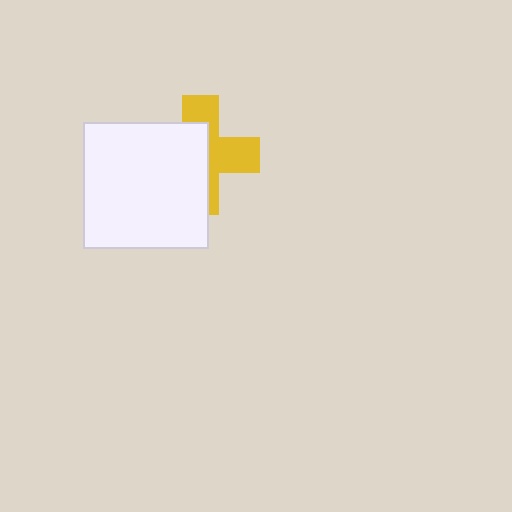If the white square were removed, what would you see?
You would see the complete yellow cross.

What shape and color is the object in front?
The object in front is a white square.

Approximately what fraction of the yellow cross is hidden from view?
Roughly 55% of the yellow cross is hidden behind the white square.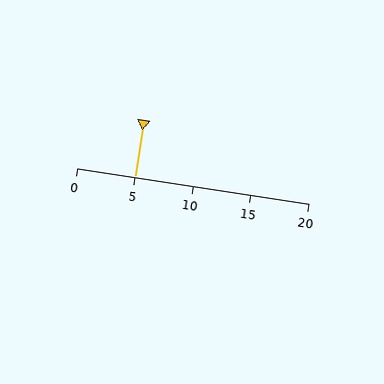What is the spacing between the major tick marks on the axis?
The major ticks are spaced 5 apart.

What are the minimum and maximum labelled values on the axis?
The axis runs from 0 to 20.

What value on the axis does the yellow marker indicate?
The marker indicates approximately 5.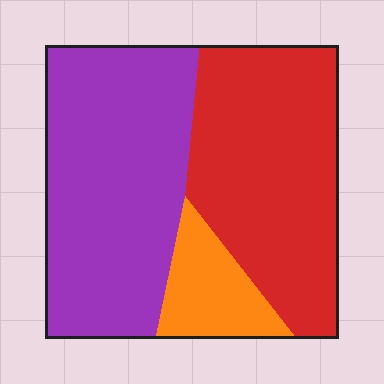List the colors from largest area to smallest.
From largest to smallest: purple, red, orange.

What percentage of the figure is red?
Red takes up between a quarter and a half of the figure.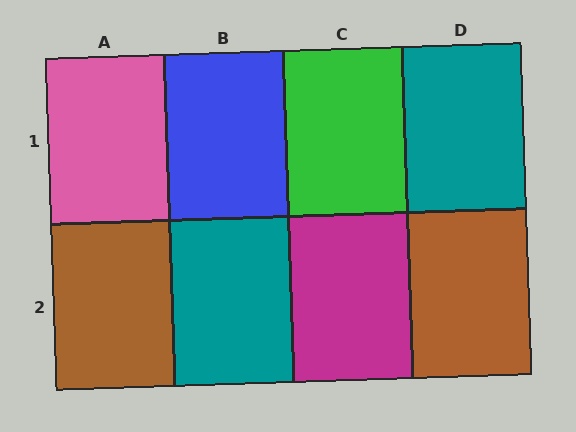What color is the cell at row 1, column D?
Teal.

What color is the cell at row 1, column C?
Green.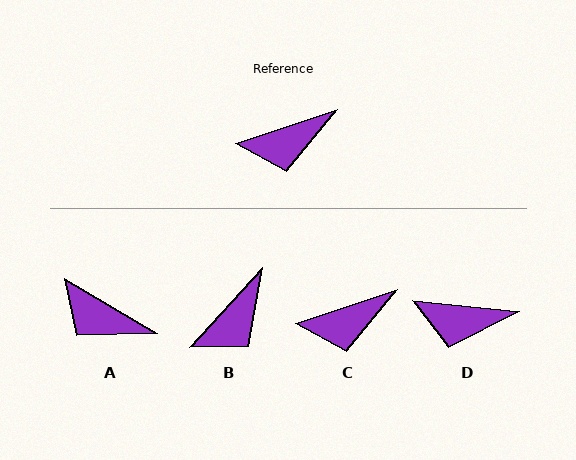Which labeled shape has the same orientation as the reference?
C.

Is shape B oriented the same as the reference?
No, it is off by about 29 degrees.